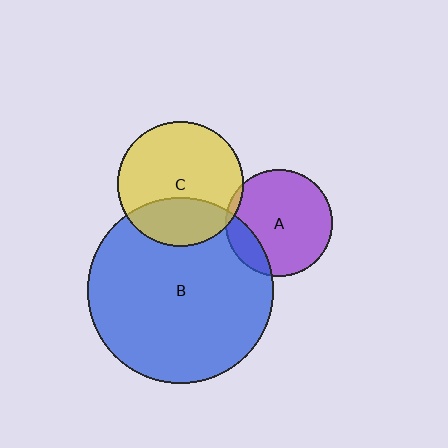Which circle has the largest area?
Circle B (blue).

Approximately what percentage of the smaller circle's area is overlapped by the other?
Approximately 15%.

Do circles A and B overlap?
Yes.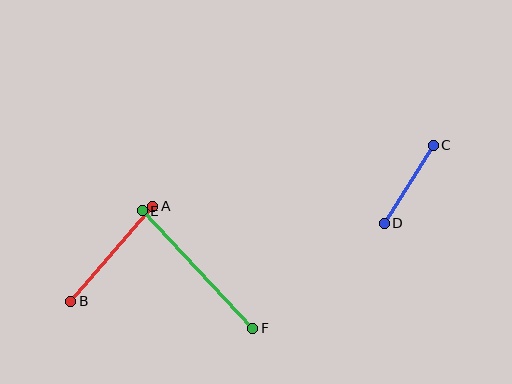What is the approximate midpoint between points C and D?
The midpoint is at approximately (409, 184) pixels.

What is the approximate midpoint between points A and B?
The midpoint is at approximately (112, 254) pixels.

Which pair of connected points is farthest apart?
Points E and F are farthest apart.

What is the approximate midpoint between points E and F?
The midpoint is at approximately (198, 269) pixels.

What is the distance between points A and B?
The distance is approximately 125 pixels.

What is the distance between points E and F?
The distance is approximately 161 pixels.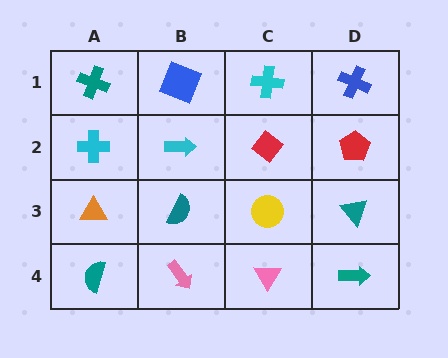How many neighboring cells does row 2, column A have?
3.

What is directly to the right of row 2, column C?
A red pentagon.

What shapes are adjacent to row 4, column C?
A yellow circle (row 3, column C), a pink arrow (row 4, column B), a teal arrow (row 4, column D).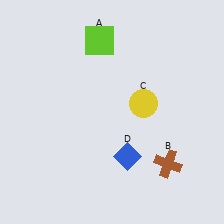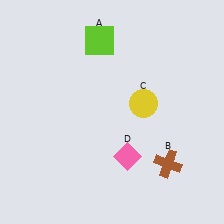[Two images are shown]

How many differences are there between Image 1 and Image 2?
There is 1 difference between the two images.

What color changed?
The diamond (D) changed from blue in Image 1 to pink in Image 2.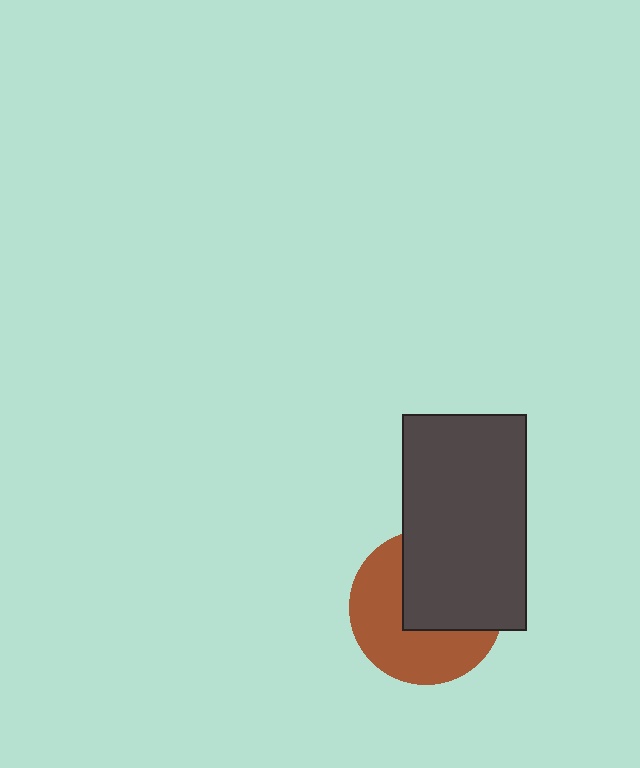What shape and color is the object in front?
The object in front is a dark gray rectangle.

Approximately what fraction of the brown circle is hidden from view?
Roughly 48% of the brown circle is hidden behind the dark gray rectangle.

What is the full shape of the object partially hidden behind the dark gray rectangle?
The partially hidden object is a brown circle.